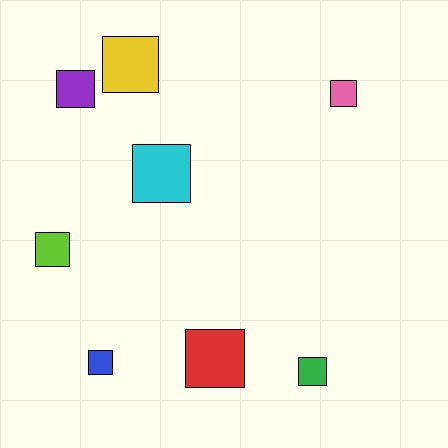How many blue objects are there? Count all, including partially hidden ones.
There is 1 blue object.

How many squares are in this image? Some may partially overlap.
There are 8 squares.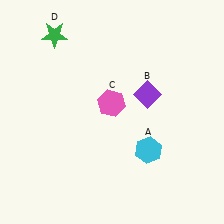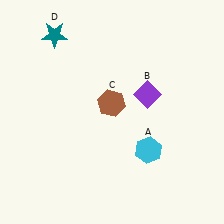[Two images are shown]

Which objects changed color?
C changed from pink to brown. D changed from green to teal.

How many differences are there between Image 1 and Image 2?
There are 2 differences between the two images.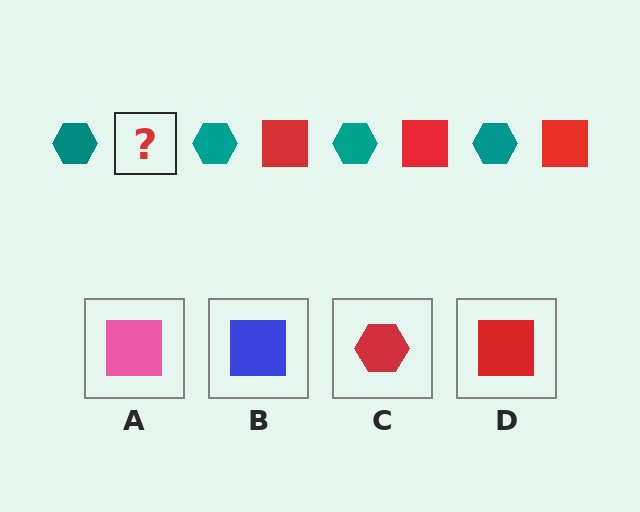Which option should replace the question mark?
Option D.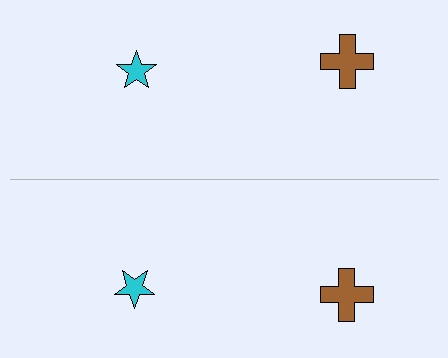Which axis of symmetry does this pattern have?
The pattern has a horizontal axis of symmetry running through the center of the image.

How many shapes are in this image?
There are 4 shapes in this image.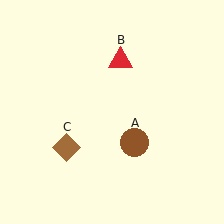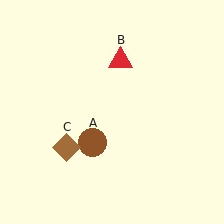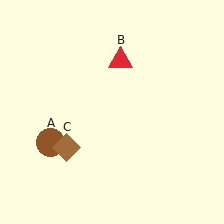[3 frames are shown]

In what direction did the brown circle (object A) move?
The brown circle (object A) moved left.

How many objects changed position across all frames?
1 object changed position: brown circle (object A).